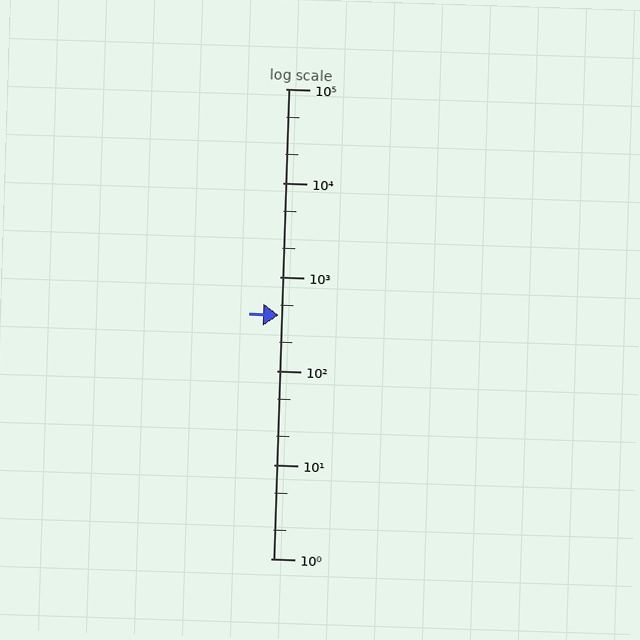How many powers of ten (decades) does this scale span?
The scale spans 5 decades, from 1 to 100000.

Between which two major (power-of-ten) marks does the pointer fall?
The pointer is between 100 and 1000.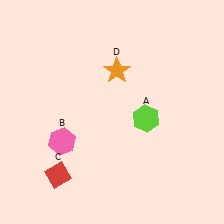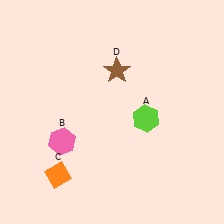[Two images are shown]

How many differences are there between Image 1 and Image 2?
There are 2 differences between the two images.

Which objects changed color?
C changed from red to orange. D changed from orange to brown.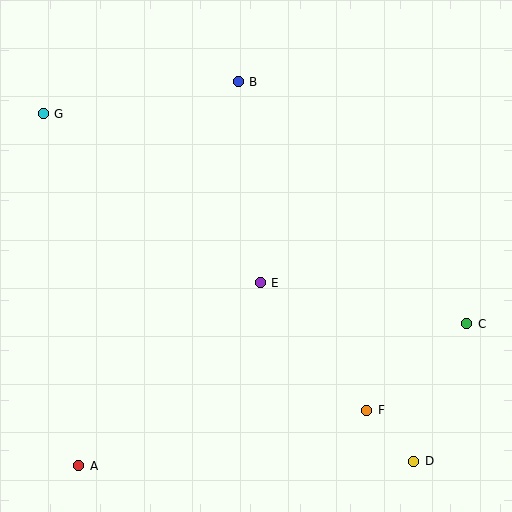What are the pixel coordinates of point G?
Point G is at (43, 114).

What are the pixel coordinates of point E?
Point E is at (260, 283).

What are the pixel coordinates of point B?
Point B is at (238, 82).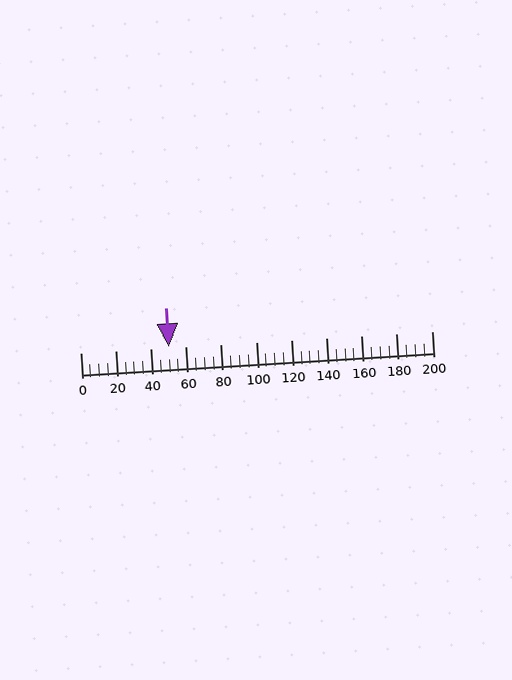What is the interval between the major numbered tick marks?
The major tick marks are spaced 20 units apart.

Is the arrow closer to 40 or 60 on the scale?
The arrow is closer to 60.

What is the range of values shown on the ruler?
The ruler shows values from 0 to 200.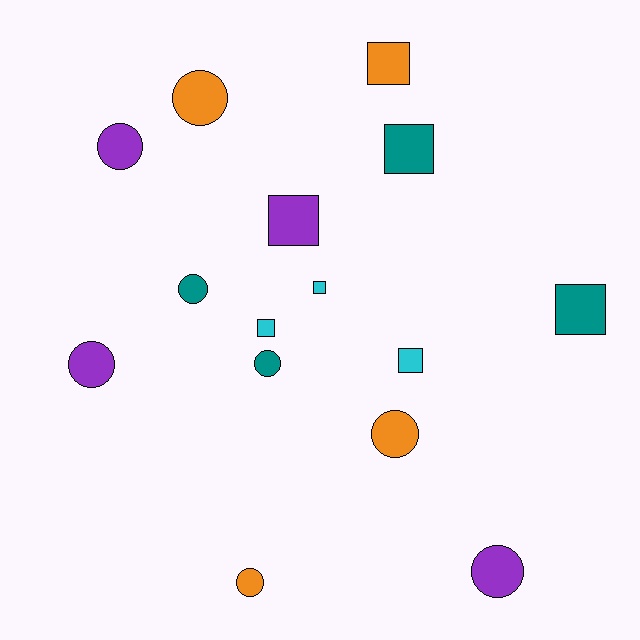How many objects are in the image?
There are 15 objects.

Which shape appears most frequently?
Circle, with 8 objects.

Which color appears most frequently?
Teal, with 4 objects.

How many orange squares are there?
There is 1 orange square.